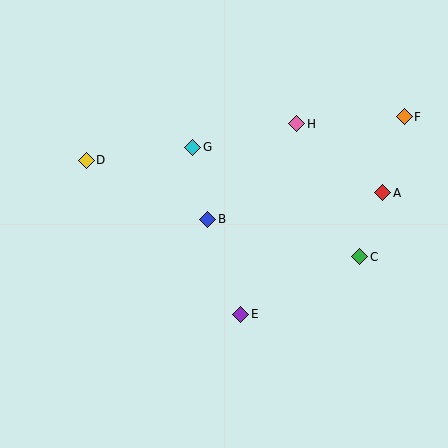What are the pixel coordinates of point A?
Point A is at (383, 193).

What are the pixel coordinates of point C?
Point C is at (360, 257).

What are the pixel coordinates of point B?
Point B is at (208, 219).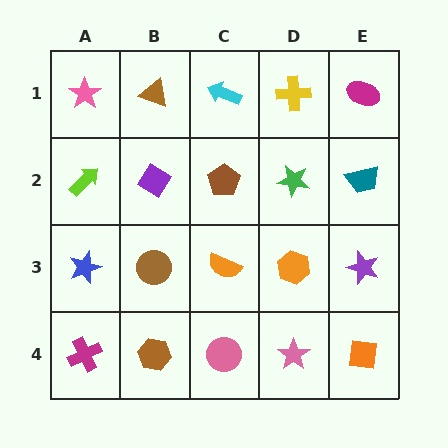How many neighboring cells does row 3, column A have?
3.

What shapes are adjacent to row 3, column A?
A lime arrow (row 2, column A), a magenta cross (row 4, column A), a brown circle (row 3, column B).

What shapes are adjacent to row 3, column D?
A green star (row 2, column D), a pink star (row 4, column D), an orange semicircle (row 3, column C), a purple star (row 3, column E).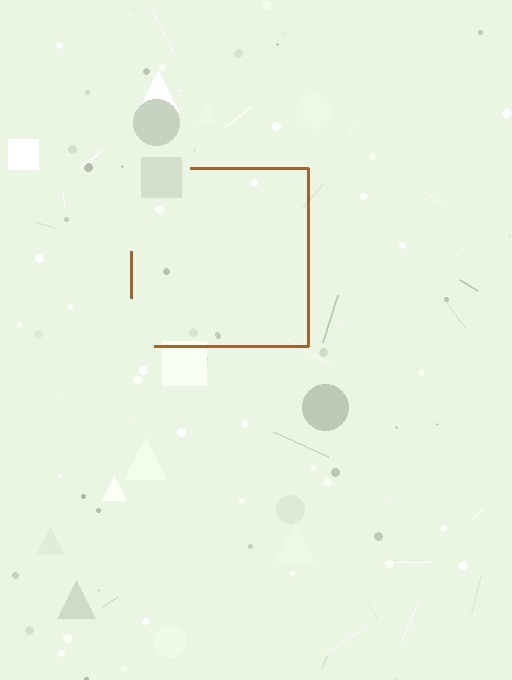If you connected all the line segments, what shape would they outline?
They would outline a square.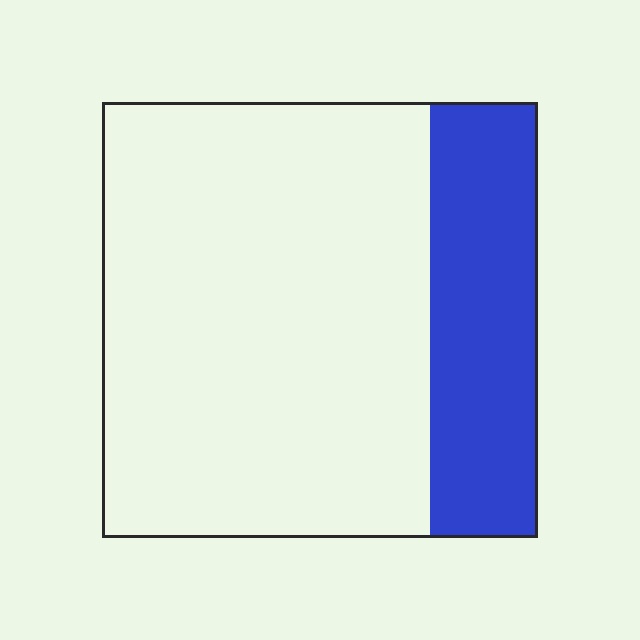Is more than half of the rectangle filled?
No.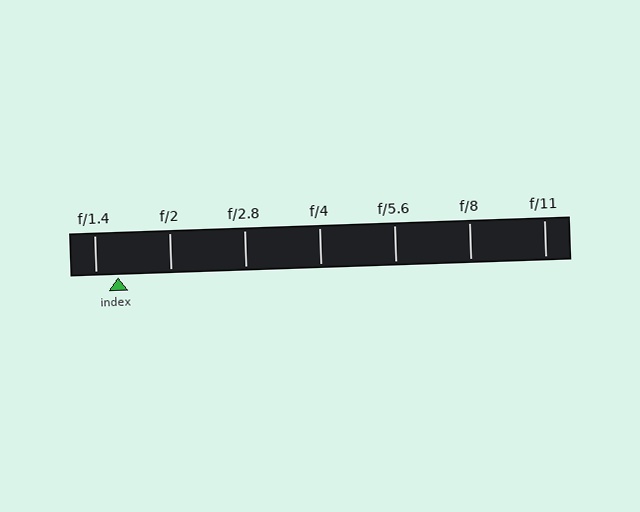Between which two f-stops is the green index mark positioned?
The index mark is between f/1.4 and f/2.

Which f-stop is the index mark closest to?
The index mark is closest to f/1.4.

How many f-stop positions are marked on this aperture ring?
There are 7 f-stop positions marked.